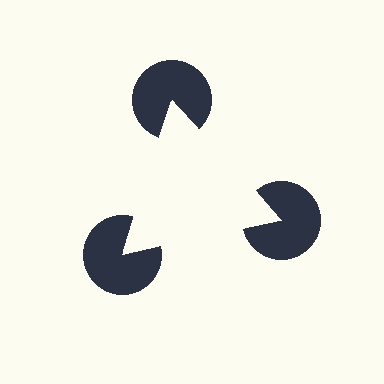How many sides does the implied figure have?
3 sides.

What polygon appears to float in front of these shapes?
An illusory triangle — its edges are inferred from the aligned wedge cuts in the pac-man discs, not physically drawn.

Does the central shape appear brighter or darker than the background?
It typically appears slightly brighter than the background, even though no actual brightness change is drawn.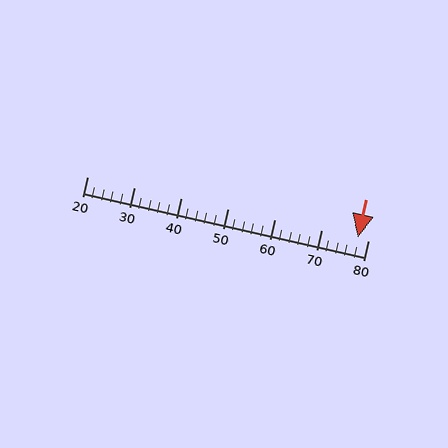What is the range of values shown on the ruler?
The ruler shows values from 20 to 80.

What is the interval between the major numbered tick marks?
The major tick marks are spaced 10 units apart.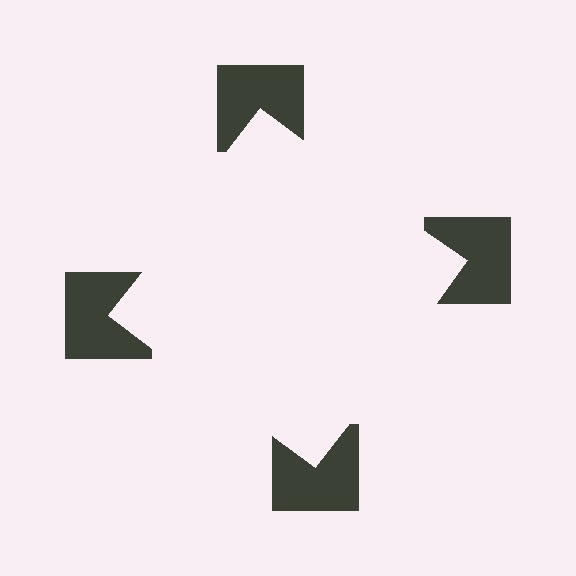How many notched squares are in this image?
There are 4 — one at each vertex of the illusory square.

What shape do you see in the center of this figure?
An illusory square — its edges are inferred from the aligned wedge cuts in the notched squares, not physically drawn.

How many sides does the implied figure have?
4 sides.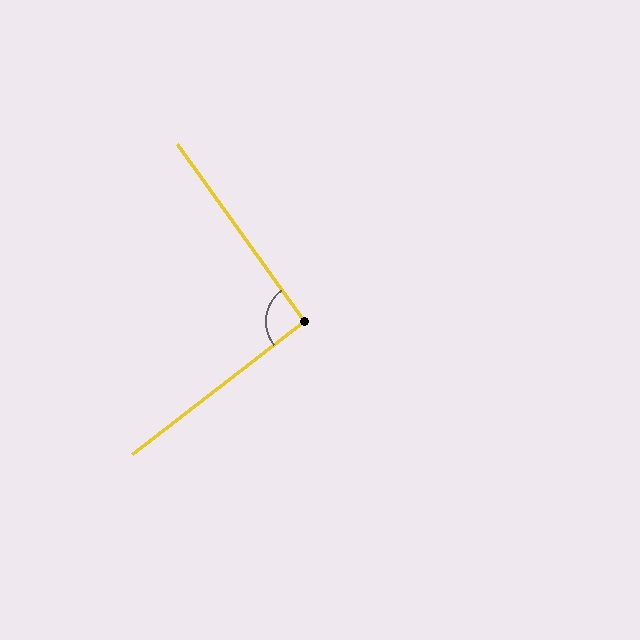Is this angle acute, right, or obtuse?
It is approximately a right angle.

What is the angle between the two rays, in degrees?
Approximately 92 degrees.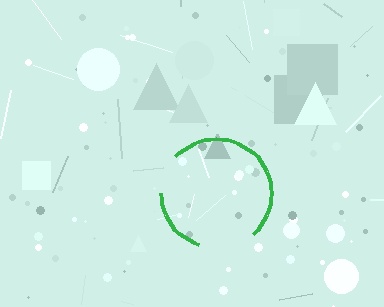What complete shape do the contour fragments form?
The contour fragments form a circle.